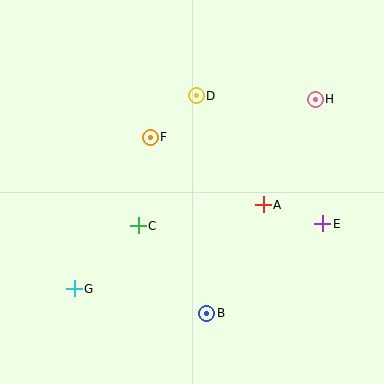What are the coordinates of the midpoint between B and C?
The midpoint between B and C is at (172, 270).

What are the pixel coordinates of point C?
Point C is at (138, 226).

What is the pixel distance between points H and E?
The distance between H and E is 125 pixels.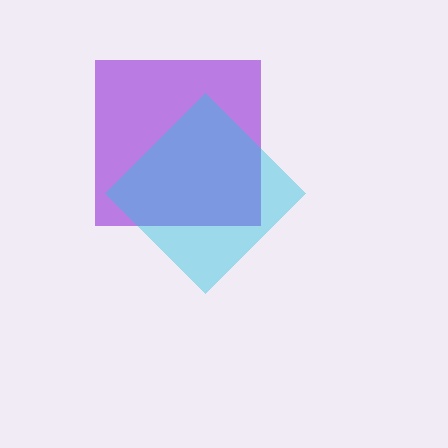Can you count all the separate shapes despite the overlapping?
Yes, there are 2 separate shapes.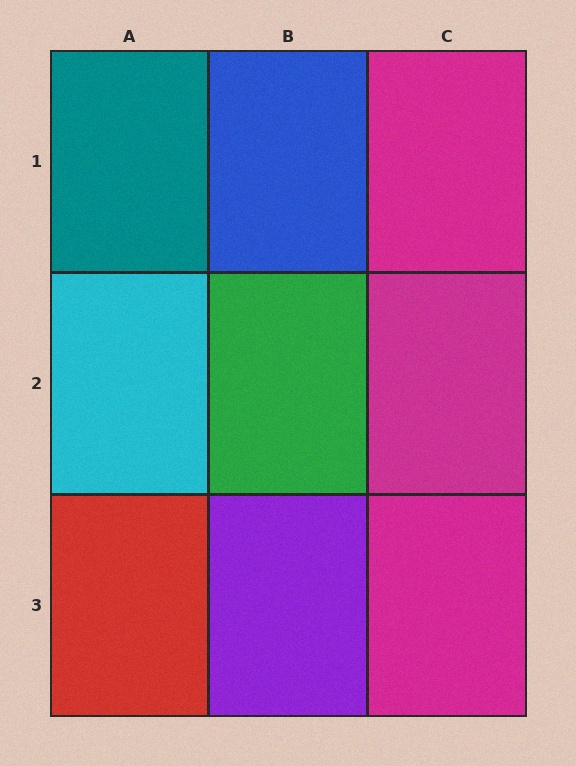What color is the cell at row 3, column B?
Purple.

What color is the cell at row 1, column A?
Teal.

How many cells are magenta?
3 cells are magenta.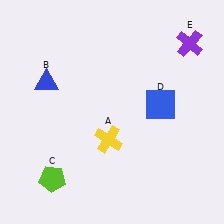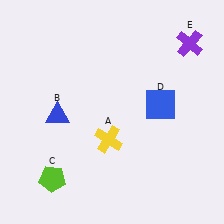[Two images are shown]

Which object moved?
The blue triangle (B) moved down.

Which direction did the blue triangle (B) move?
The blue triangle (B) moved down.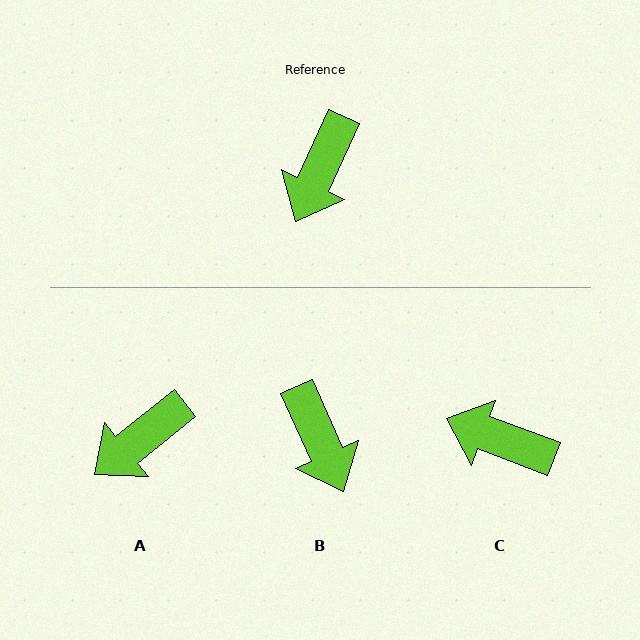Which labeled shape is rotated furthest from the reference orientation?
C, about 86 degrees away.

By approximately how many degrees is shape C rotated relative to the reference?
Approximately 86 degrees clockwise.